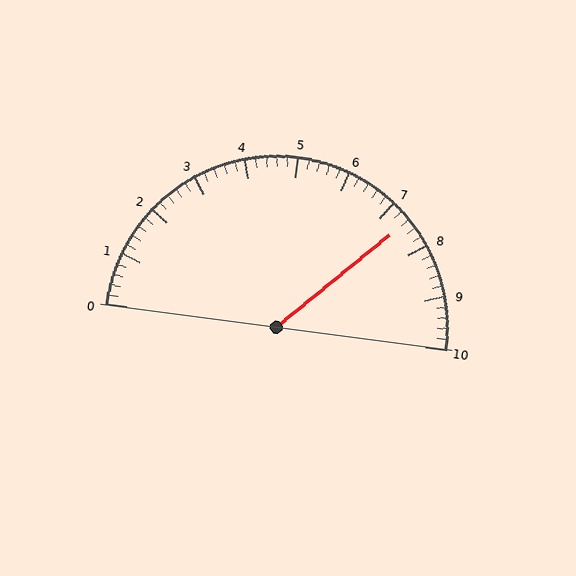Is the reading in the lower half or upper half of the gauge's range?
The reading is in the upper half of the range (0 to 10).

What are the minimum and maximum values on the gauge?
The gauge ranges from 0 to 10.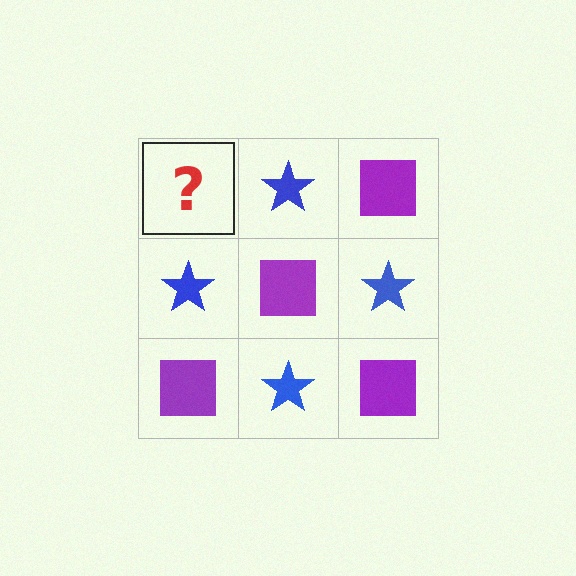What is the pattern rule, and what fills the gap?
The rule is that it alternates purple square and blue star in a checkerboard pattern. The gap should be filled with a purple square.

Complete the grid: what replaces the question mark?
The question mark should be replaced with a purple square.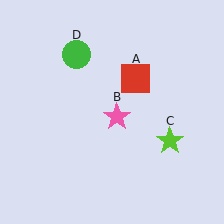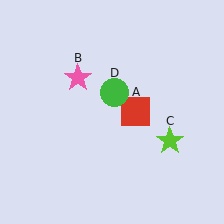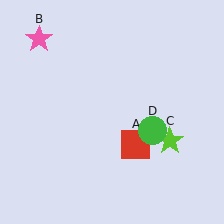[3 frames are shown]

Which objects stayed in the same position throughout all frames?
Lime star (object C) remained stationary.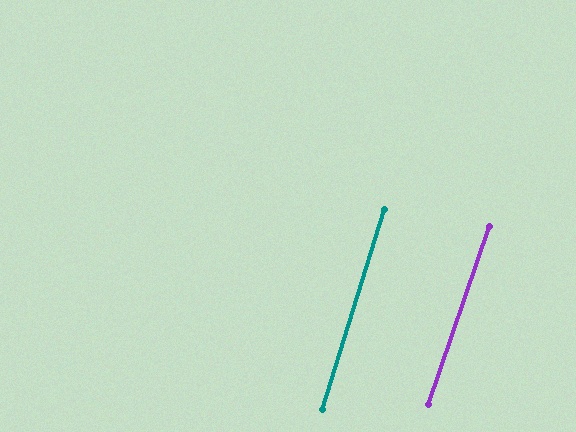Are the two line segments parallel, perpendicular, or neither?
Parallel — their directions differ by only 1.6°.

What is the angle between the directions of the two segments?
Approximately 2 degrees.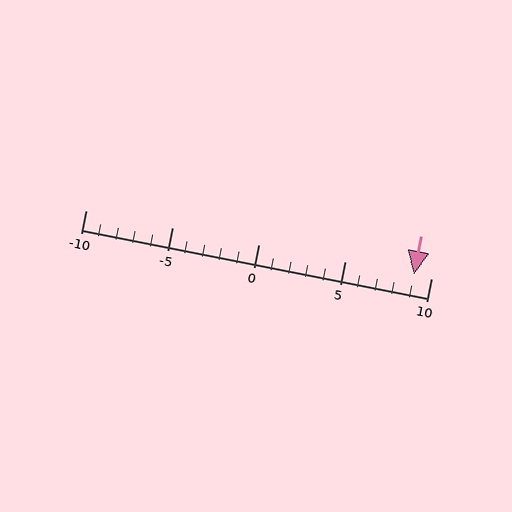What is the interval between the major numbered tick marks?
The major tick marks are spaced 5 units apart.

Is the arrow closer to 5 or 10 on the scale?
The arrow is closer to 10.